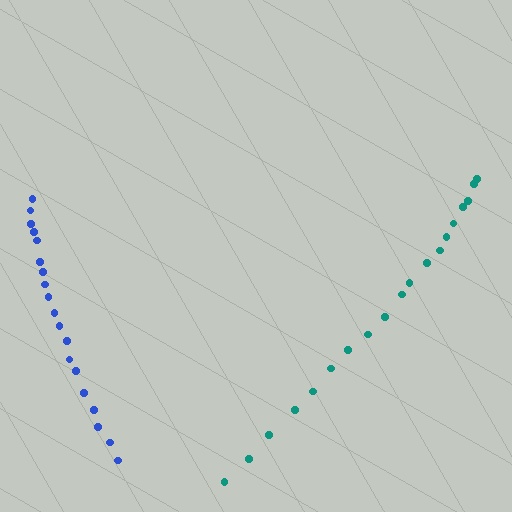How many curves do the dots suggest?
There are 2 distinct paths.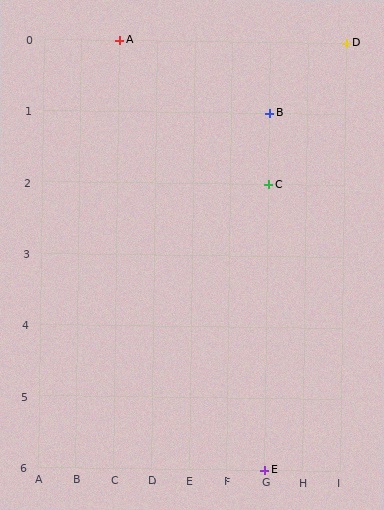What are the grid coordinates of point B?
Point B is at grid coordinates (G, 1).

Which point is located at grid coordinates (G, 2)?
Point C is at (G, 2).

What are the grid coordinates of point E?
Point E is at grid coordinates (G, 6).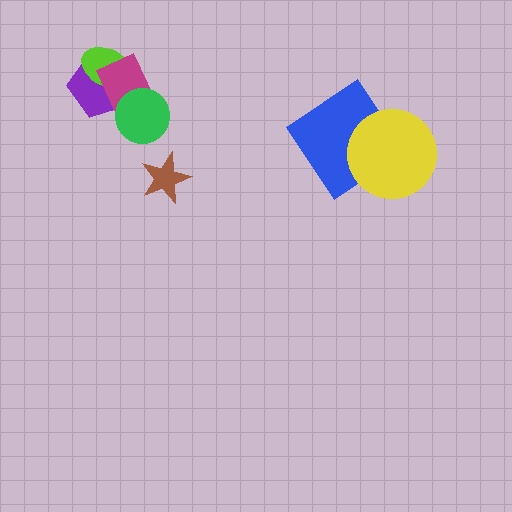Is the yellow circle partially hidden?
No, no other shape covers it.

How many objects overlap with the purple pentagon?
3 objects overlap with the purple pentagon.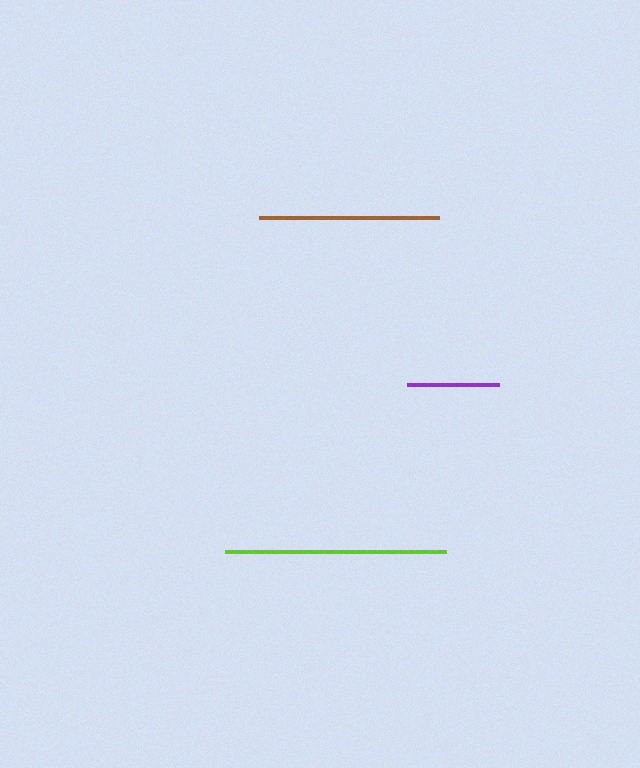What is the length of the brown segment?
The brown segment is approximately 179 pixels long.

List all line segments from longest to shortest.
From longest to shortest: lime, brown, purple.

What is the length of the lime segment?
The lime segment is approximately 222 pixels long.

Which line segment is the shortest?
The purple line is the shortest at approximately 92 pixels.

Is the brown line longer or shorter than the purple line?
The brown line is longer than the purple line.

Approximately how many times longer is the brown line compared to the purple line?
The brown line is approximately 2.0 times the length of the purple line.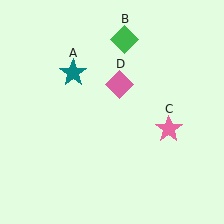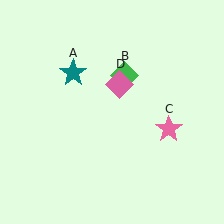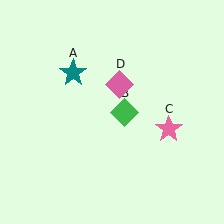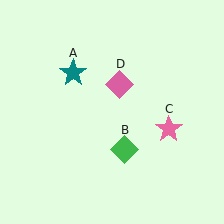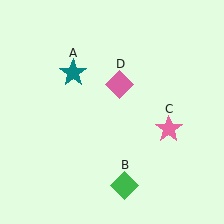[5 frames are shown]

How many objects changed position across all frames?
1 object changed position: green diamond (object B).